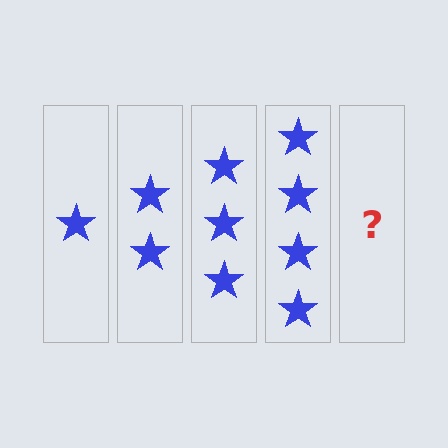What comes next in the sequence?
The next element should be 5 stars.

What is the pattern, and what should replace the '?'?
The pattern is that each step adds one more star. The '?' should be 5 stars.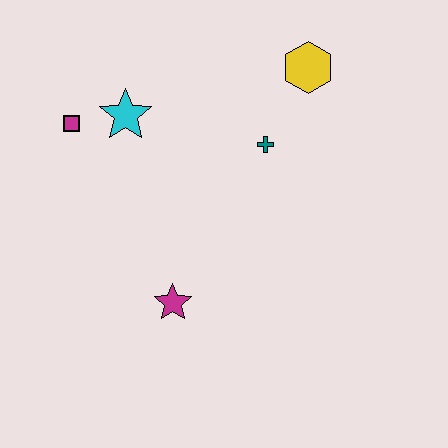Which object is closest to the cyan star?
The magenta square is closest to the cyan star.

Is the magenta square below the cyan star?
Yes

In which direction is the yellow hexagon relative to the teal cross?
The yellow hexagon is above the teal cross.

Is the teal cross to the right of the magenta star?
Yes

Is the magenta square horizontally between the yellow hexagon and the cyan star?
No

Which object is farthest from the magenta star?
The yellow hexagon is farthest from the magenta star.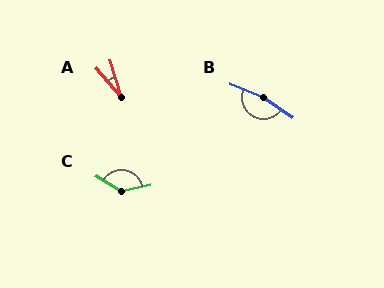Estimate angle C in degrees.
Approximately 136 degrees.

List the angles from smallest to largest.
A (25°), C (136°), B (166°).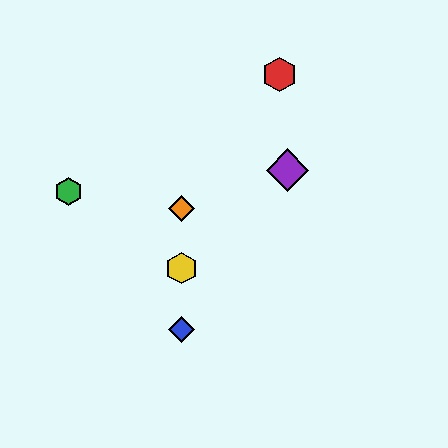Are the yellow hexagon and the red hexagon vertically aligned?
No, the yellow hexagon is at x≈181 and the red hexagon is at x≈279.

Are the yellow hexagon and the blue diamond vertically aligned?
Yes, both are at x≈181.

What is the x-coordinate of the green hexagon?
The green hexagon is at x≈68.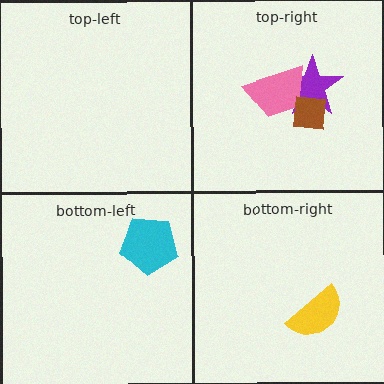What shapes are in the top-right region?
The purple star, the pink trapezoid, the brown square.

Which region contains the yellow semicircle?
The bottom-right region.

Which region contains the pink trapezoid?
The top-right region.